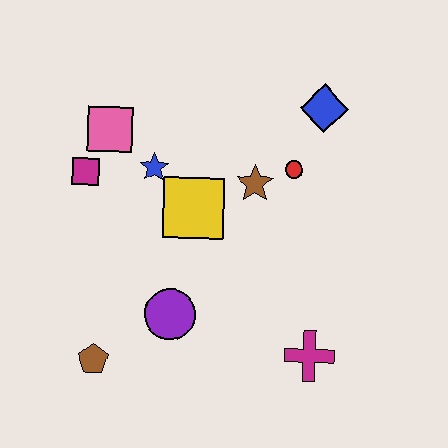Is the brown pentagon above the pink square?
No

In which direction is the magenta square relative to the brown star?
The magenta square is to the left of the brown star.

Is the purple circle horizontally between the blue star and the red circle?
Yes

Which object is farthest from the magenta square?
The magenta cross is farthest from the magenta square.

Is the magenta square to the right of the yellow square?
No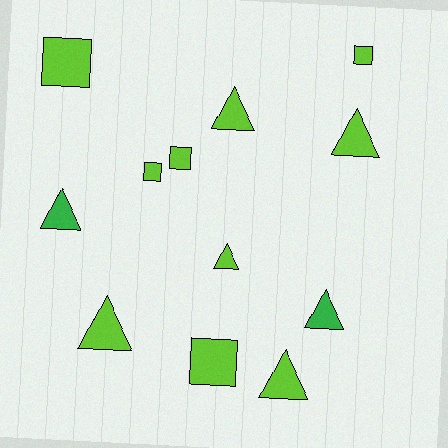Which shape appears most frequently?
Triangle, with 7 objects.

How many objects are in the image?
There are 12 objects.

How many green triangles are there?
There are 2 green triangles.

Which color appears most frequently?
Lime, with 10 objects.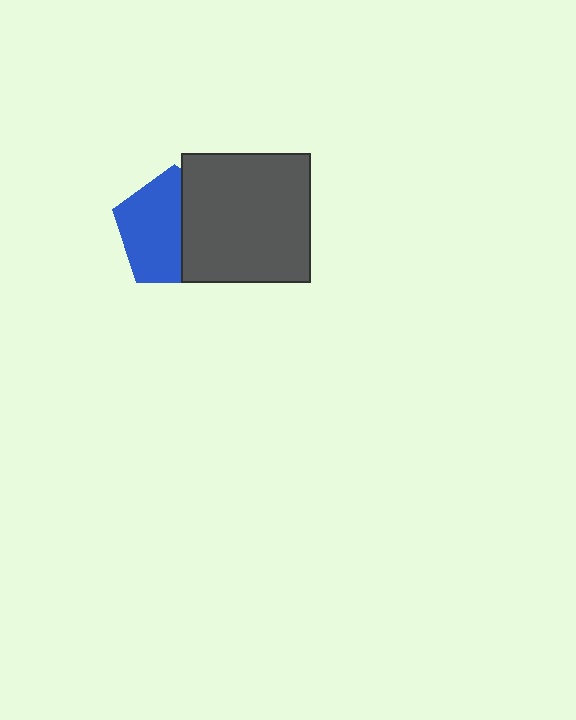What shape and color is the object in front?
The object in front is a dark gray square.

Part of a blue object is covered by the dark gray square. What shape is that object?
It is a pentagon.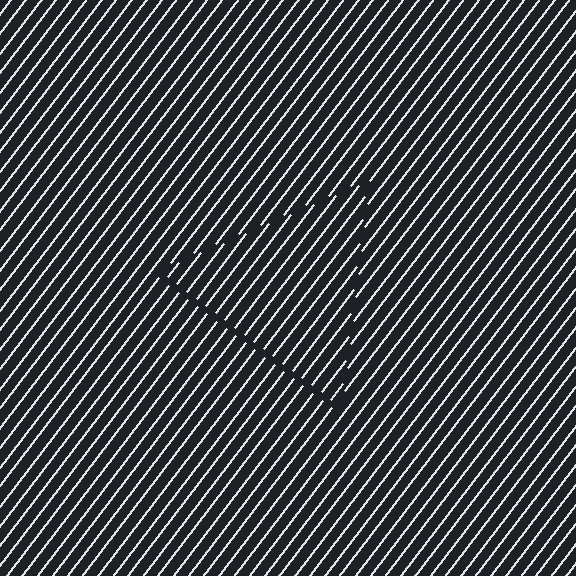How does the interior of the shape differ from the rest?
The interior of the shape contains the same grating, shifted by half a period — the contour is defined by the phase discontinuity where line-ends from the inner and outer gratings abut.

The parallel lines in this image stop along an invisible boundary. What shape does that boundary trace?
An illusory triangle. The interior of the shape contains the same grating, shifted by half a period — the contour is defined by the phase discontinuity where line-ends from the inner and outer gratings abut.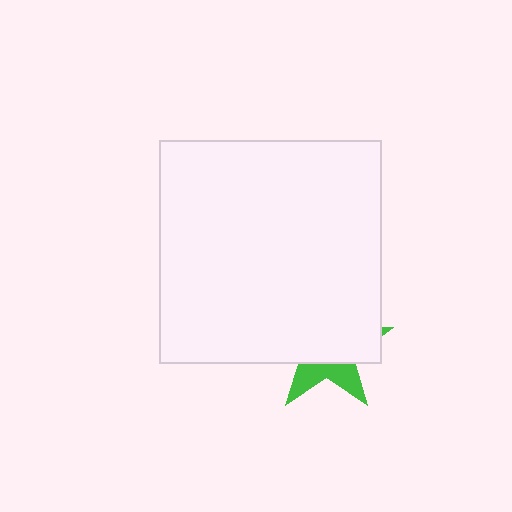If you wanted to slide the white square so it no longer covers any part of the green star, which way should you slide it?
Slide it up — that is the most direct way to separate the two shapes.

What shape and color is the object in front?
The object in front is a white square.